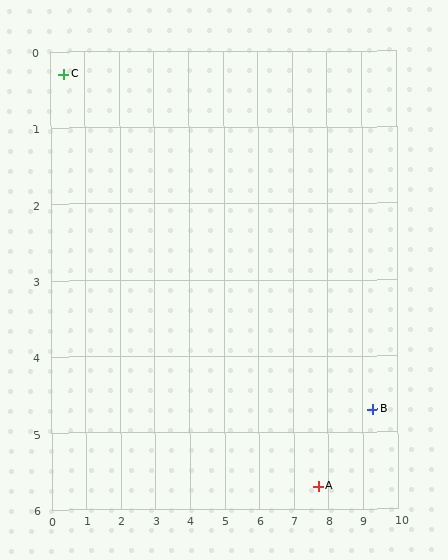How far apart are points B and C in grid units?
Points B and C are about 9.9 grid units apart.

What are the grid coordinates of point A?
Point A is at approximately (7.7, 5.7).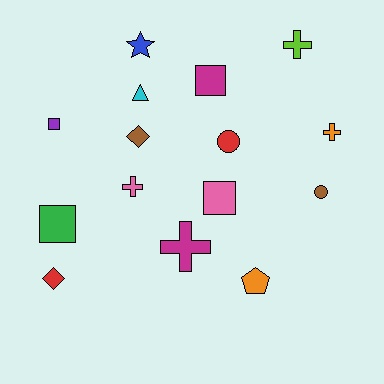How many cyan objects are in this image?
There is 1 cyan object.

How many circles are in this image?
There are 2 circles.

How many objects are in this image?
There are 15 objects.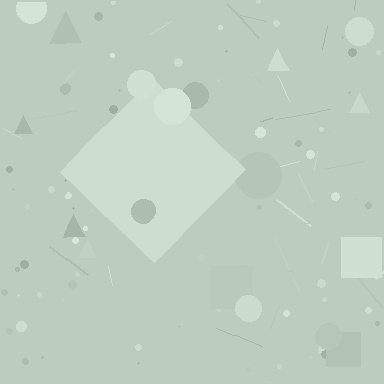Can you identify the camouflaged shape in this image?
The camouflaged shape is a diamond.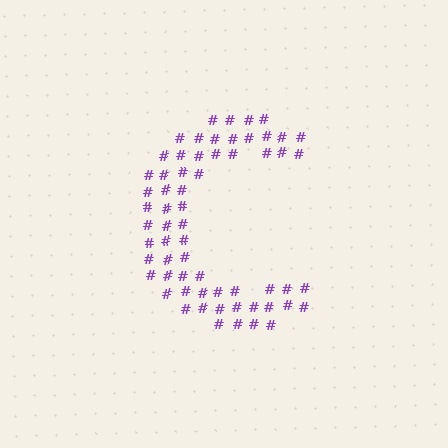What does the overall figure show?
The overall figure shows the letter C.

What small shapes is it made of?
It is made of small hash symbols.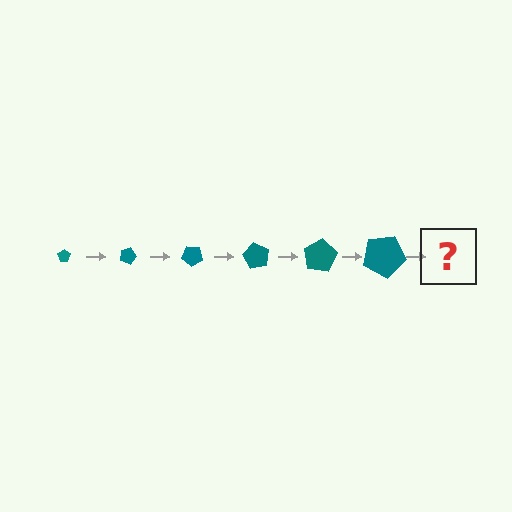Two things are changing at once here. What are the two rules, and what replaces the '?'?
The two rules are that the pentagon grows larger each step and it rotates 20 degrees each step. The '?' should be a pentagon, larger than the previous one and rotated 120 degrees from the start.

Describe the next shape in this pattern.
It should be a pentagon, larger than the previous one and rotated 120 degrees from the start.